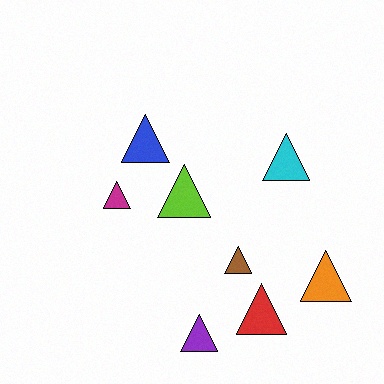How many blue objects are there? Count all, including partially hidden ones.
There is 1 blue object.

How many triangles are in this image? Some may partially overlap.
There are 8 triangles.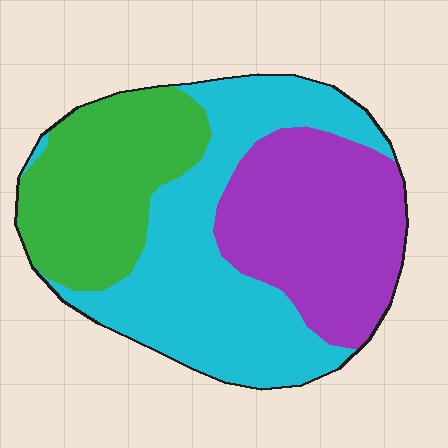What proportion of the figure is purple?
Purple covers roughly 30% of the figure.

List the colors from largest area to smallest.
From largest to smallest: cyan, purple, green.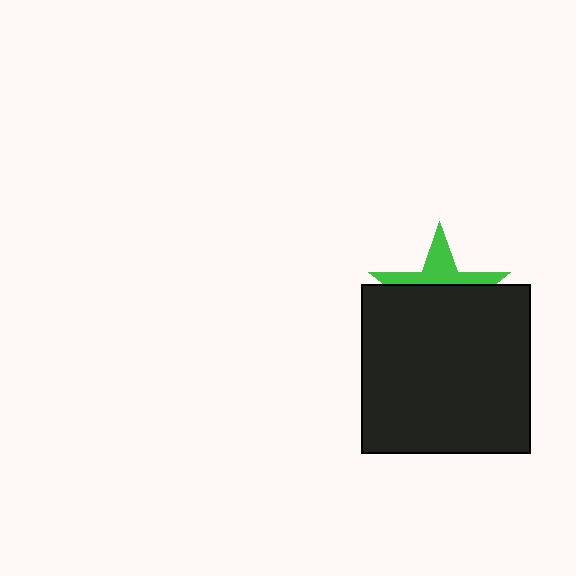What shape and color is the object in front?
The object in front is a black square.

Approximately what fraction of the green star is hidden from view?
Roughly 63% of the green star is hidden behind the black square.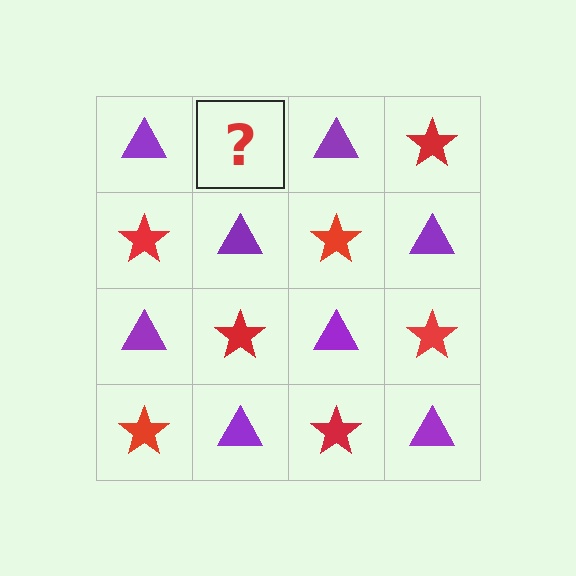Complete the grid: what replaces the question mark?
The question mark should be replaced with a red star.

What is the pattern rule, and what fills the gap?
The rule is that it alternates purple triangle and red star in a checkerboard pattern. The gap should be filled with a red star.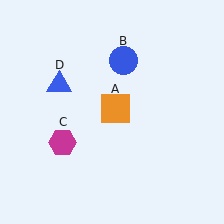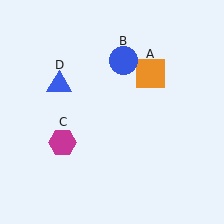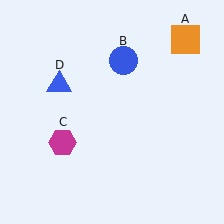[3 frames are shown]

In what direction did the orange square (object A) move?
The orange square (object A) moved up and to the right.